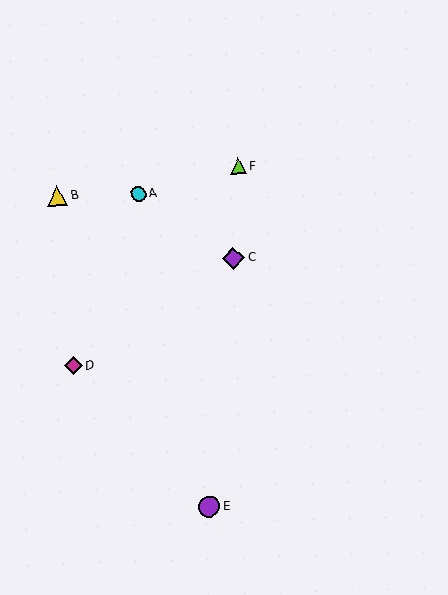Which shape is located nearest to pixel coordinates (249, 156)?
The lime triangle (labeled F) at (238, 166) is nearest to that location.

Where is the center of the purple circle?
The center of the purple circle is at (209, 506).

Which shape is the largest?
The purple diamond (labeled C) is the largest.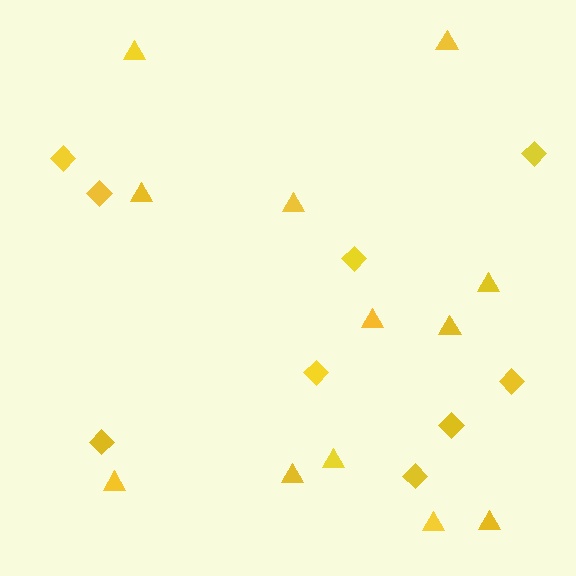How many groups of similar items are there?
There are 2 groups: one group of triangles (12) and one group of diamonds (9).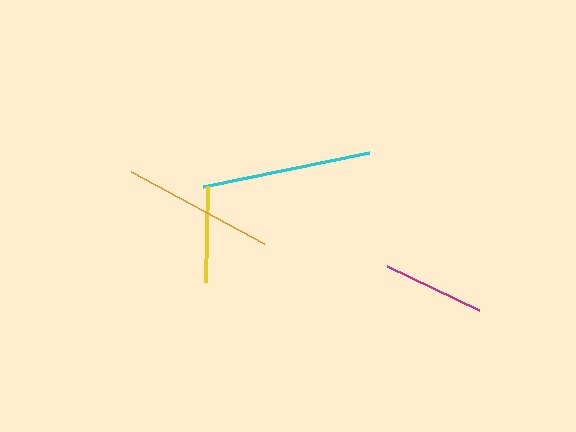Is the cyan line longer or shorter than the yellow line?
The cyan line is longer than the yellow line.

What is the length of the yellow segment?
The yellow segment is approximately 96 pixels long.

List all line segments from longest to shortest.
From longest to shortest: cyan, orange, magenta, yellow.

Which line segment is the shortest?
The yellow line is the shortest at approximately 96 pixels.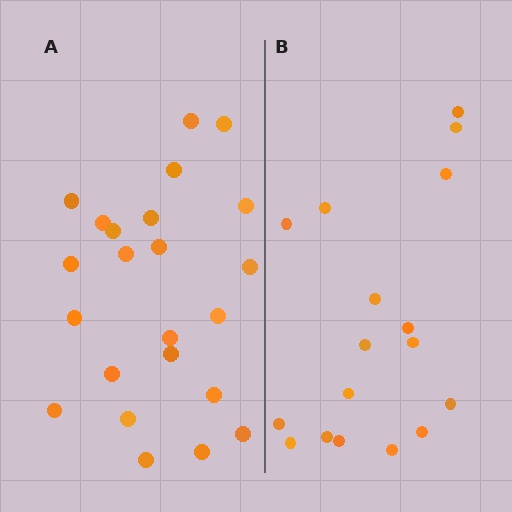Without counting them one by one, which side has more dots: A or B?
Region A (the left region) has more dots.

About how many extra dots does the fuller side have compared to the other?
Region A has about 6 more dots than region B.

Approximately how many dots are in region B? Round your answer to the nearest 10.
About 20 dots. (The exact count is 17, which rounds to 20.)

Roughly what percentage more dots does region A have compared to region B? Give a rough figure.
About 35% more.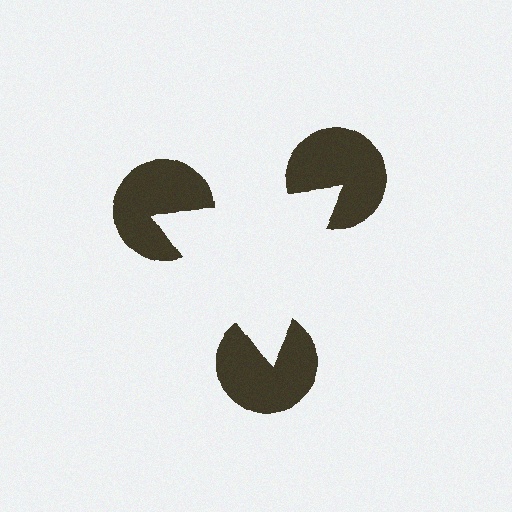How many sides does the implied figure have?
3 sides.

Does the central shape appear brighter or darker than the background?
It typically appears slightly brighter than the background, even though no actual brightness change is drawn.